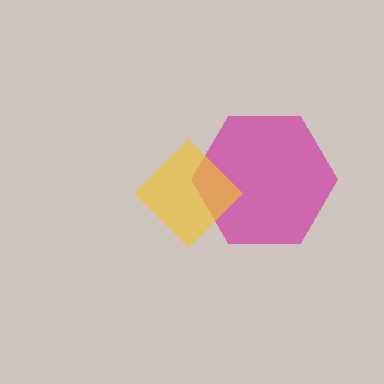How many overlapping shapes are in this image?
There are 2 overlapping shapes in the image.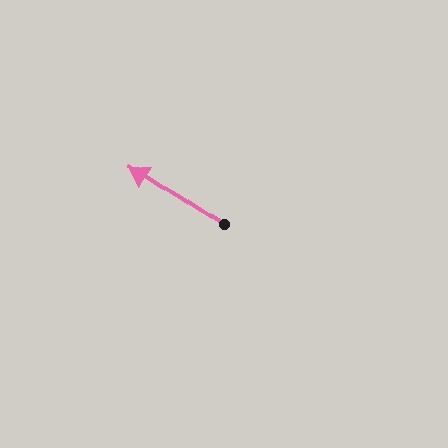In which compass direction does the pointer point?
Northwest.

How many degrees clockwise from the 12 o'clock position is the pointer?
Approximately 303 degrees.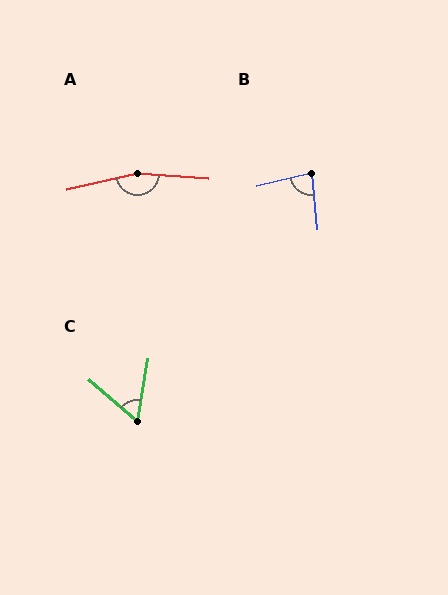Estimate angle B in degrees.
Approximately 82 degrees.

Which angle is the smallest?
C, at approximately 59 degrees.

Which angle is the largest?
A, at approximately 164 degrees.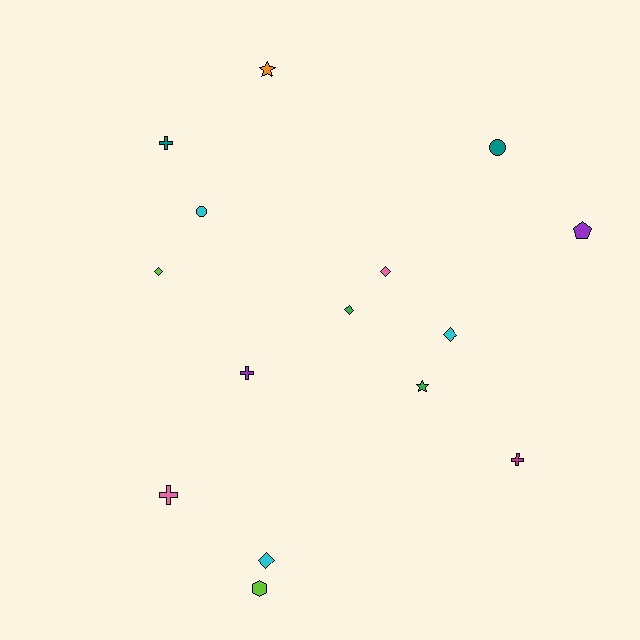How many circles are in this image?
There are 2 circles.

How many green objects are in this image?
There are 2 green objects.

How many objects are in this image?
There are 15 objects.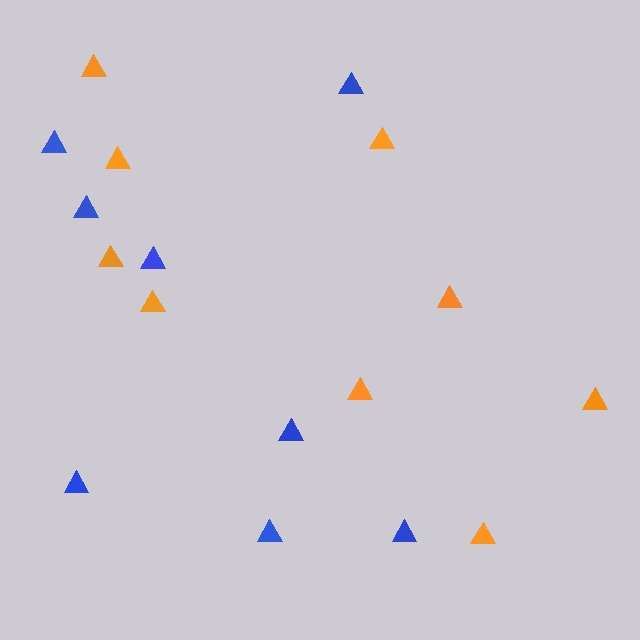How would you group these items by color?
There are 2 groups: one group of orange triangles (9) and one group of blue triangles (8).